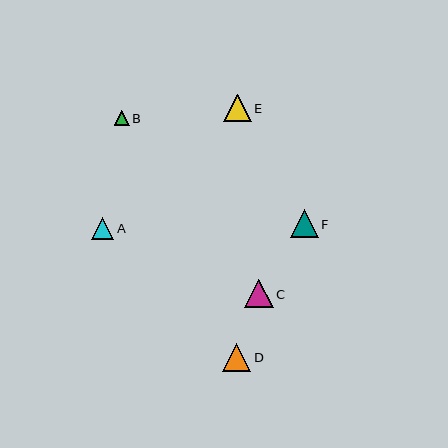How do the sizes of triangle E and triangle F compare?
Triangle E and triangle F are approximately the same size.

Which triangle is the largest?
Triangle C is the largest with a size of approximately 29 pixels.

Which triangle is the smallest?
Triangle B is the smallest with a size of approximately 15 pixels.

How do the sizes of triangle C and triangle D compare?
Triangle C and triangle D are approximately the same size.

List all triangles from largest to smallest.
From largest to smallest: C, D, E, F, A, B.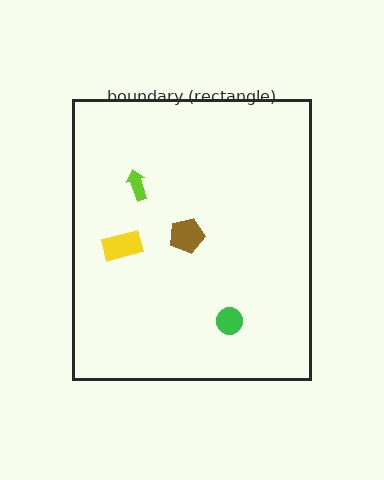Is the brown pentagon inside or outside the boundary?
Inside.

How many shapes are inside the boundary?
4 inside, 0 outside.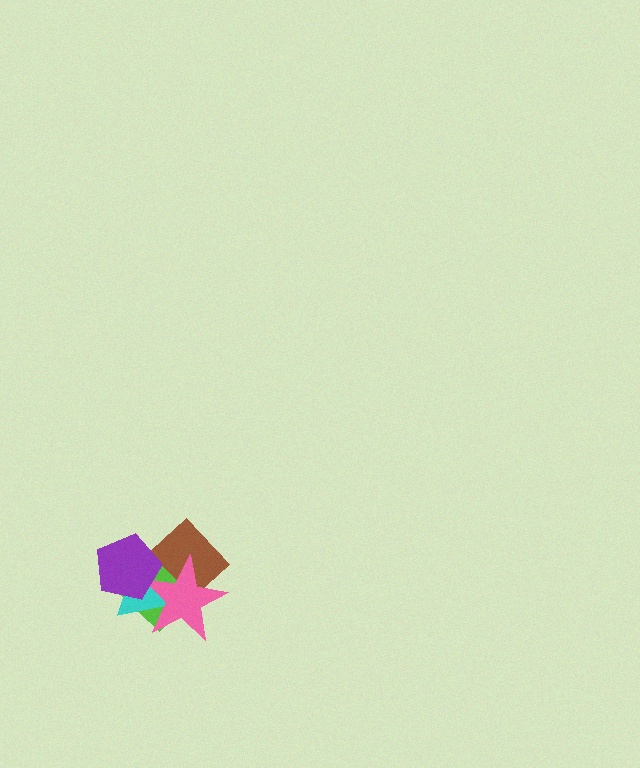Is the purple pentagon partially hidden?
No, no other shape covers it.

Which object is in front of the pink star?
The purple pentagon is in front of the pink star.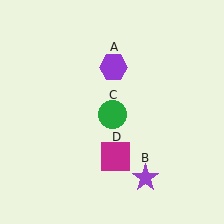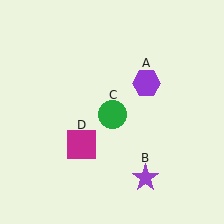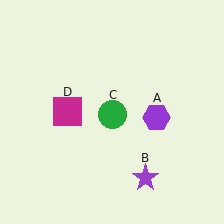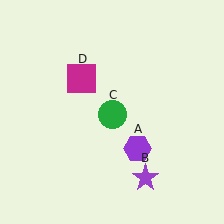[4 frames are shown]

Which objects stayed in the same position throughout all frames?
Purple star (object B) and green circle (object C) remained stationary.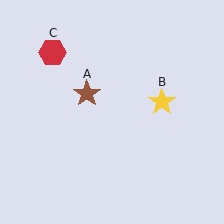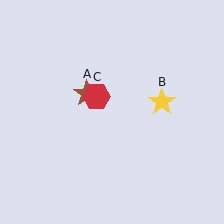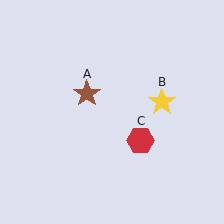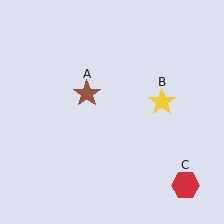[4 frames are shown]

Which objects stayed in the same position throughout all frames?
Brown star (object A) and yellow star (object B) remained stationary.